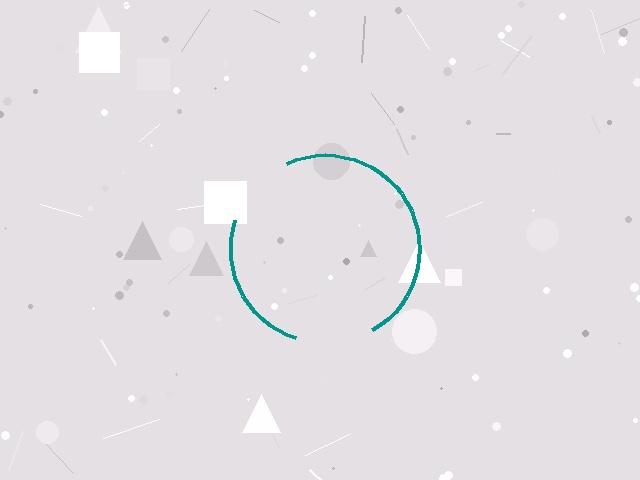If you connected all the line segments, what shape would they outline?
They would outline a circle.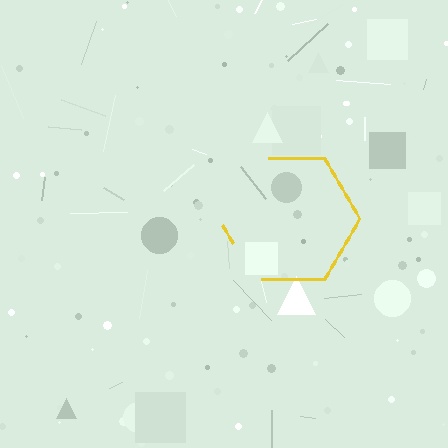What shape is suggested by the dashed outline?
The dashed outline suggests a hexagon.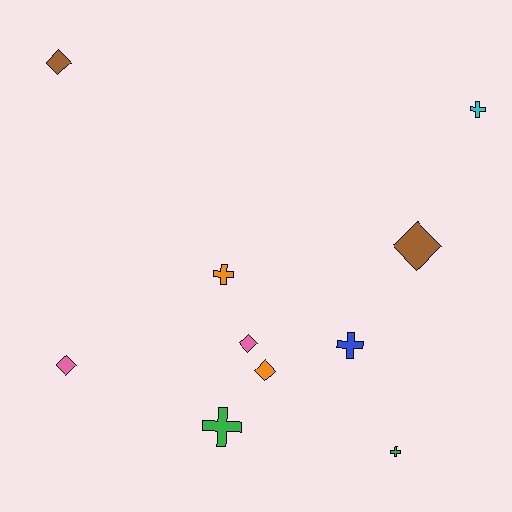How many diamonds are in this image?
There are 5 diamonds.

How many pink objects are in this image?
There are 2 pink objects.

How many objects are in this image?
There are 10 objects.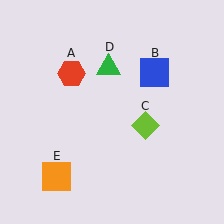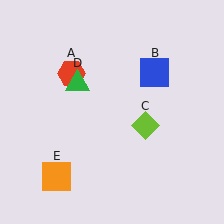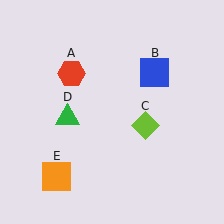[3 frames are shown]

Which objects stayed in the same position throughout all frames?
Red hexagon (object A) and blue square (object B) and lime diamond (object C) and orange square (object E) remained stationary.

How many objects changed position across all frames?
1 object changed position: green triangle (object D).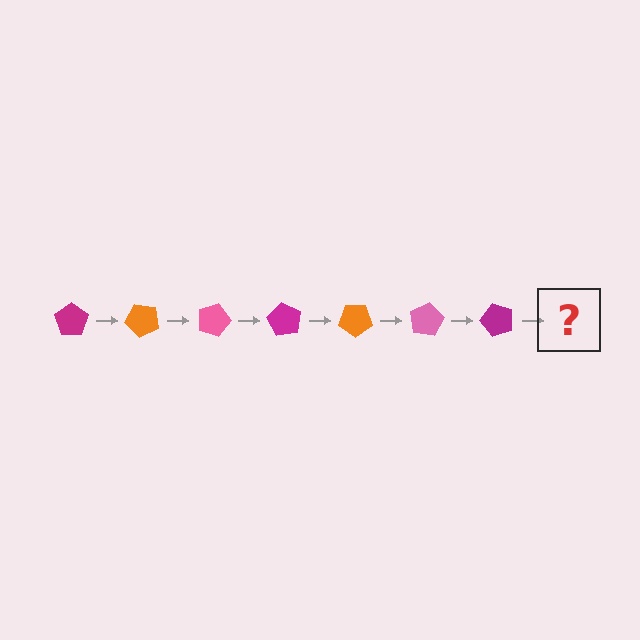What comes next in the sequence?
The next element should be an orange pentagon, rotated 315 degrees from the start.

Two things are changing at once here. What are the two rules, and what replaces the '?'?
The two rules are that it rotates 45 degrees each step and the color cycles through magenta, orange, and pink. The '?' should be an orange pentagon, rotated 315 degrees from the start.